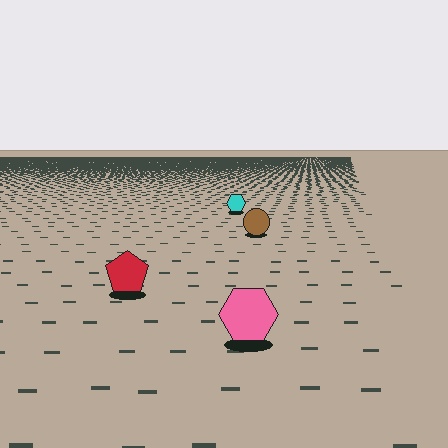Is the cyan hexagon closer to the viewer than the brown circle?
No. The brown circle is closer — you can tell from the texture gradient: the ground texture is coarser near it.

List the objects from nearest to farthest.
From nearest to farthest: the pink hexagon, the red pentagon, the brown circle, the cyan hexagon.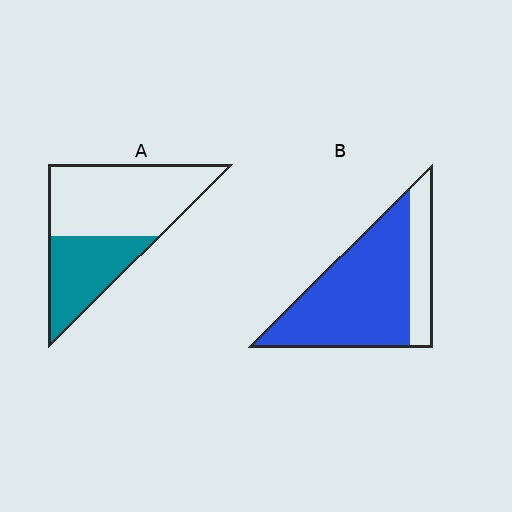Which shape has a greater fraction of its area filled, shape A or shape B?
Shape B.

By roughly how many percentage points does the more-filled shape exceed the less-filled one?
By roughly 40 percentage points (B over A).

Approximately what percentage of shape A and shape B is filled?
A is approximately 35% and B is approximately 75%.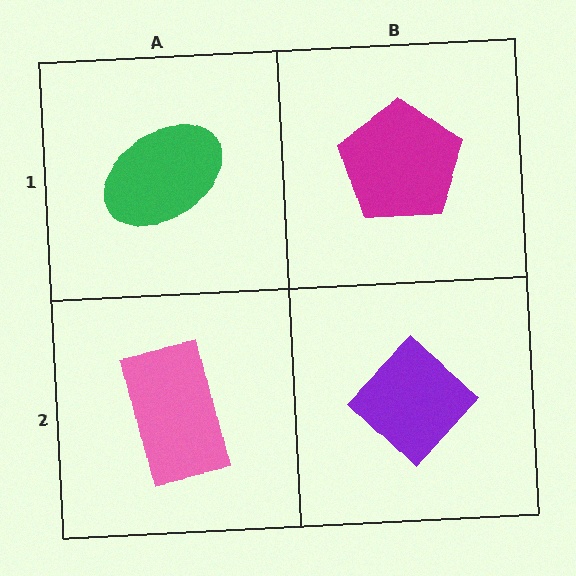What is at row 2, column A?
A pink rectangle.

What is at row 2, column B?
A purple diamond.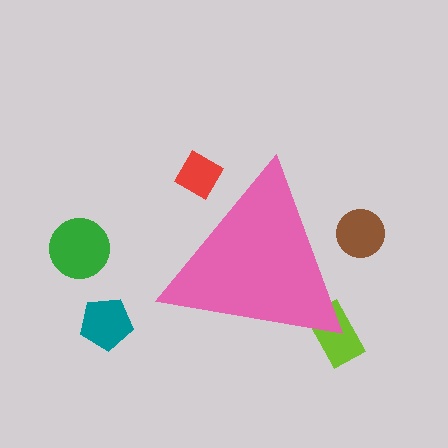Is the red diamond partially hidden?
Yes, the red diamond is partially hidden behind the pink triangle.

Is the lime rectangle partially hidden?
Yes, the lime rectangle is partially hidden behind the pink triangle.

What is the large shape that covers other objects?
A pink triangle.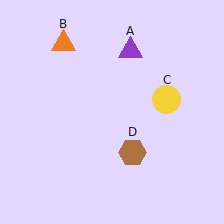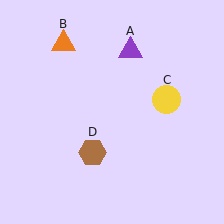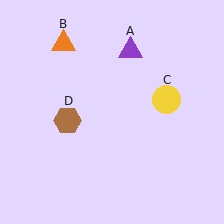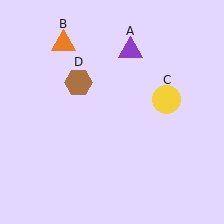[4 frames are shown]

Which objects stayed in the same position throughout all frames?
Purple triangle (object A) and orange triangle (object B) and yellow circle (object C) remained stationary.